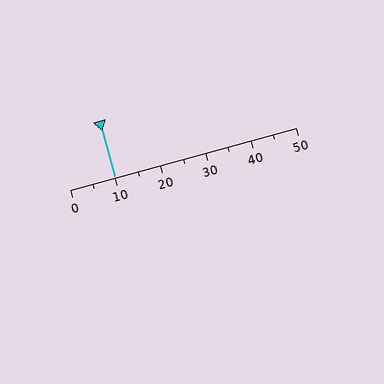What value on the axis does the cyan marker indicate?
The marker indicates approximately 10.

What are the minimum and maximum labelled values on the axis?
The axis runs from 0 to 50.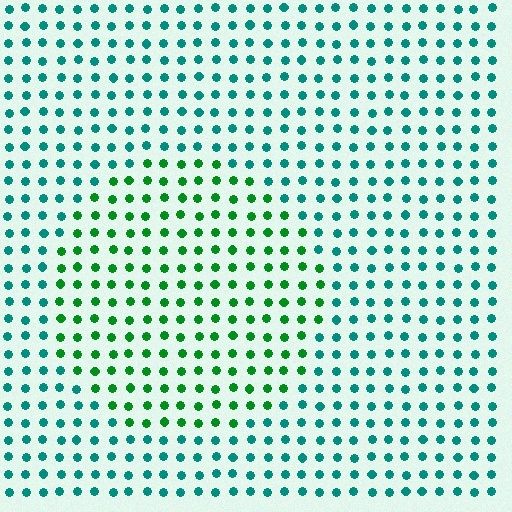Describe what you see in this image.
The image is filled with small teal elements in a uniform arrangement. A circle-shaped region is visible where the elements are tinted to a slightly different hue, forming a subtle color boundary.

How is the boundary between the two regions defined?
The boundary is defined purely by a slight shift in hue (about 42 degrees). Spacing, size, and orientation are identical on both sides.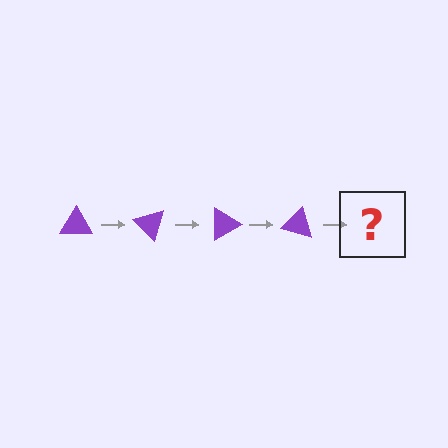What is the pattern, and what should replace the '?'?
The pattern is that the triangle rotates 45 degrees each step. The '?' should be a purple triangle rotated 180 degrees.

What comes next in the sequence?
The next element should be a purple triangle rotated 180 degrees.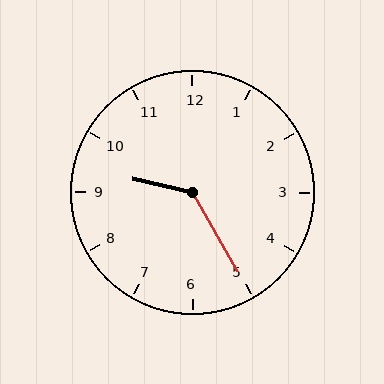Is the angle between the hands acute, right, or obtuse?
It is obtuse.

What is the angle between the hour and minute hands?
Approximately 132 degrees.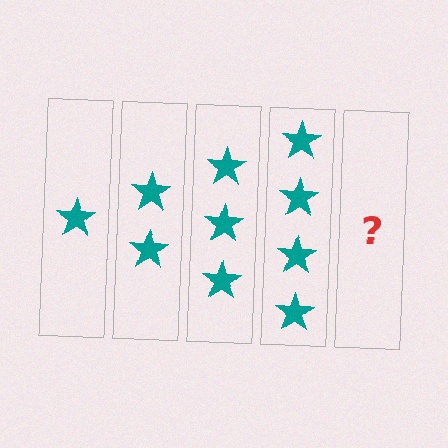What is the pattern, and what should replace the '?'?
The pattern is that each step adds one more star. The '?' should be 5 stars.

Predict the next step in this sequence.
The next step is 5 stars.